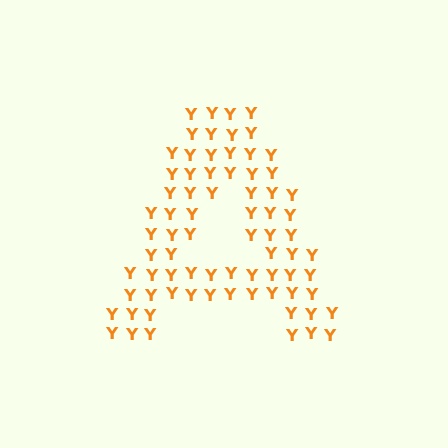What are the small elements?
The small elements are letter Y's.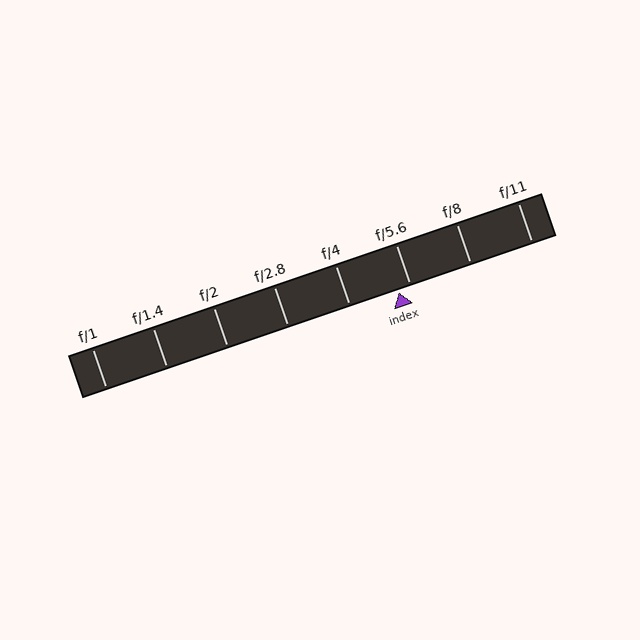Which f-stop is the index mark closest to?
The index mark is closest to f/5.6.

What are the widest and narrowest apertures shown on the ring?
The widest aperture shown is f/1 and the narrowest is f/11.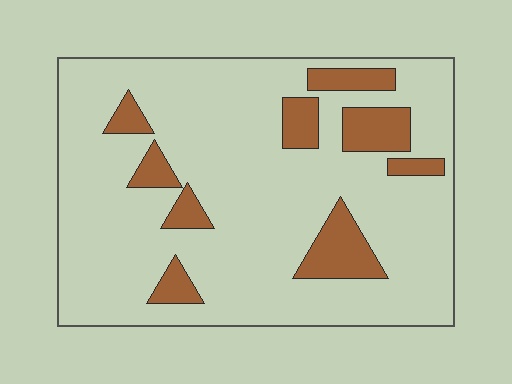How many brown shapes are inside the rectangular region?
9.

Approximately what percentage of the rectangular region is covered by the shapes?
Approximately 15%.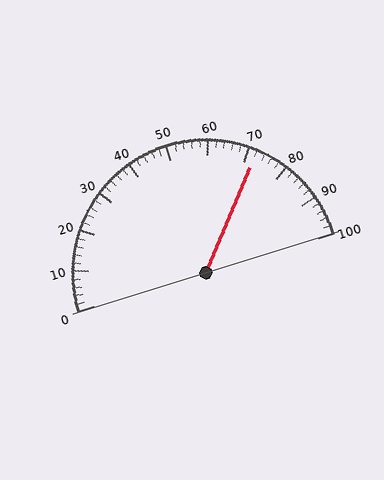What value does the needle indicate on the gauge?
The needle indicates approximately 72.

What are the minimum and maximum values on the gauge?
The gauge ranges from 0 to 100.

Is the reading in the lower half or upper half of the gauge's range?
The reading is in the upper half of the range (0 to 100).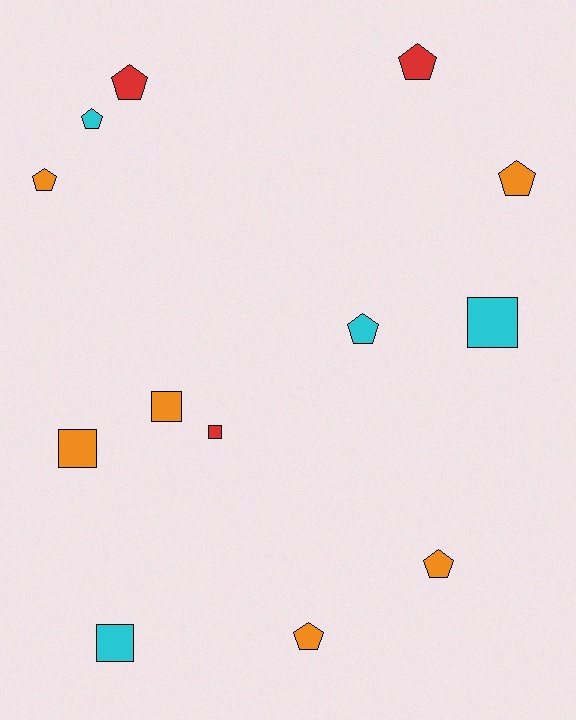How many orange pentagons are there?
There are 4 orange pentagons.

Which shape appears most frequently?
Pentagon, with 8 objects.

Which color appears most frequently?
Orange, with 6 objects.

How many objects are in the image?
There are 13 objects.